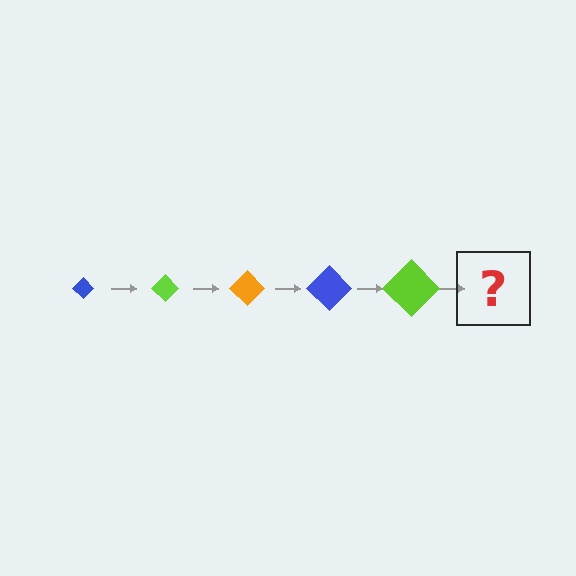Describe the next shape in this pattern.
It should be an orange diamond, larger than the previous one.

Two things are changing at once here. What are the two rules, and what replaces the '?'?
The two rules are that the diamond grows larger each step and the color cycles through blue, lime, and orange. The '?' should be an orange diamond, larger than the previous one.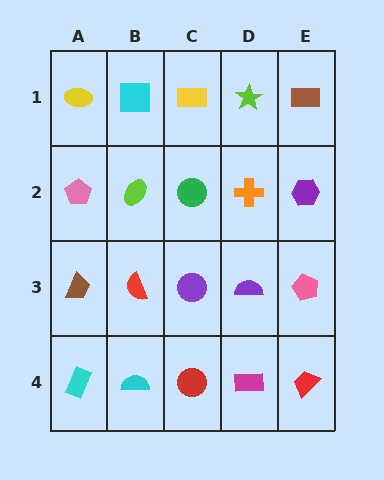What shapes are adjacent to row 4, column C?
A purple circle (row 3, column C), a cyan semicircle (row 4, column B), a magenta rectangle (row 4, column D).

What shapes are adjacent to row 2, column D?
A lime star (row 1, column D), a purple semicircle (row 3, column D), a green circle (row 2, column C), a purple hexagon (row 2, column E).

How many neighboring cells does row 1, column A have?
2.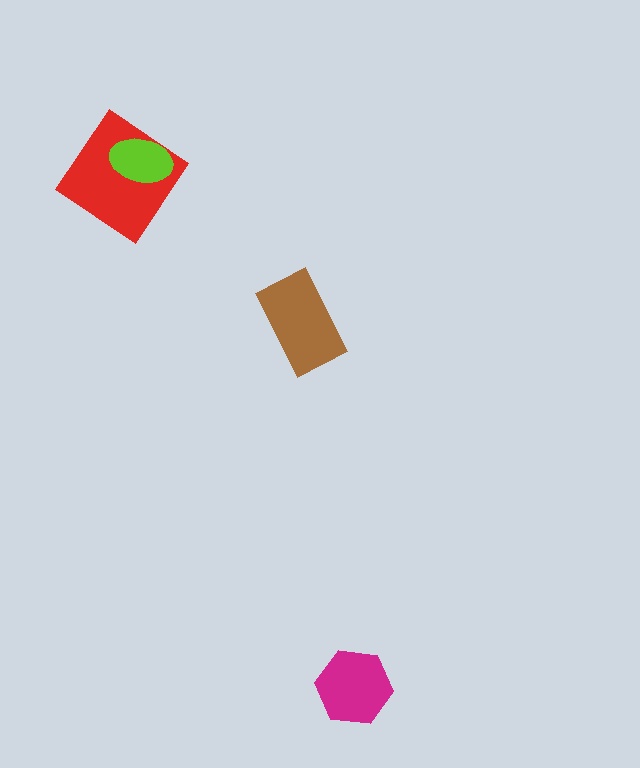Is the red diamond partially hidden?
Yes, it is partially covered by another shape.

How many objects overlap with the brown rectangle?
0 objects overlap with the brown rectangle.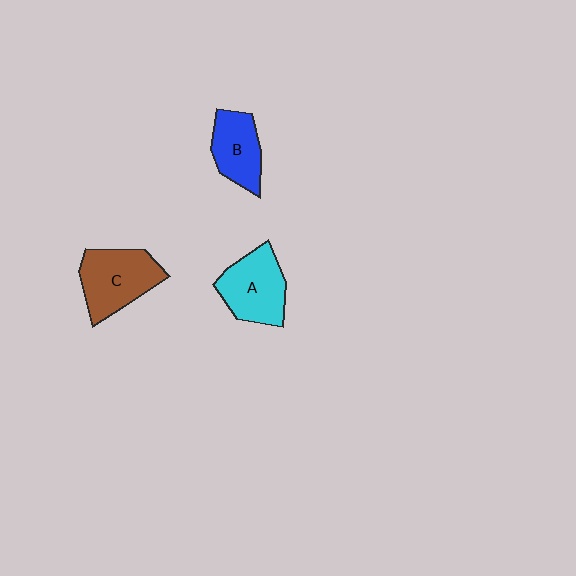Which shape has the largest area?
Shape C (brown).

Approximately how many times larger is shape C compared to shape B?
Approximately 1.4 times.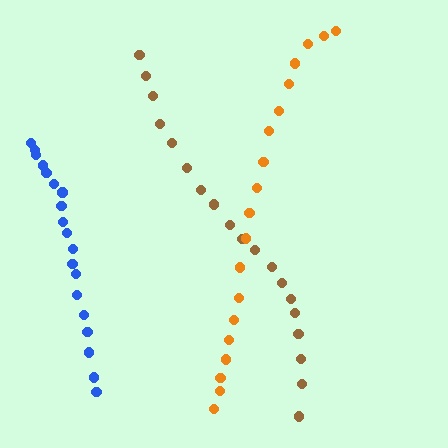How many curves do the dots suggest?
There are 3 distinct paths.